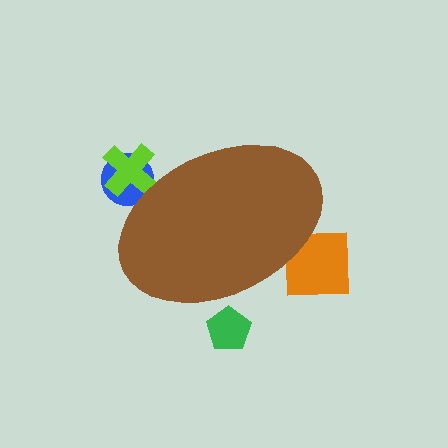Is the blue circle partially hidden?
Yes, the blue circle is partially hidden behind the brown ellipse.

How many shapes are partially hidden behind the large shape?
4 shapes are partially hidden.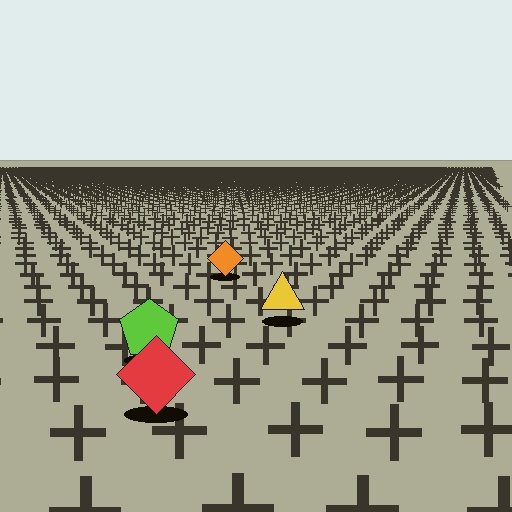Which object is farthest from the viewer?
The orange diamond is farthest from the viewer. It appears smaller and the ground texture around it is denser.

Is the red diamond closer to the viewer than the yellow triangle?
Yes. The red diamond is closer — you can tell from the texture gradient: the ground texture is coarser near it.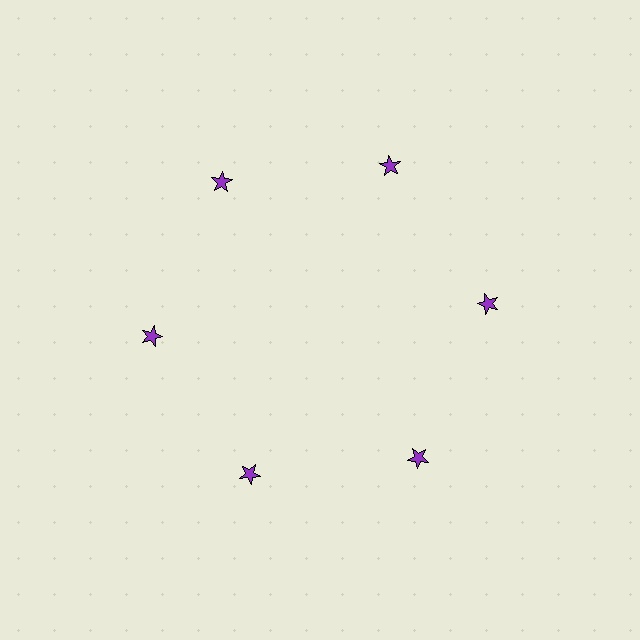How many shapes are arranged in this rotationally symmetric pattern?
There are 6 shapes, arranged in 6 groups of 1.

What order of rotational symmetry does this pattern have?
This pattern has 6-fold rotational symmetry.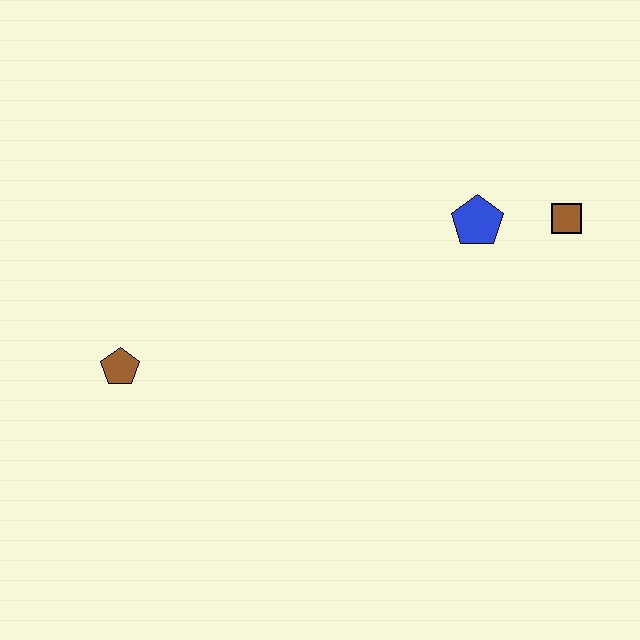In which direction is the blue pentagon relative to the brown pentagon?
The blue pentagon is to the right of the brown pentagon.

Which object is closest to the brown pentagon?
The blue pentagon is closest to the brown pentagon.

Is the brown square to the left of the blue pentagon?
No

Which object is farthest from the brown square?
The brown pentagon is farthest from the brown square.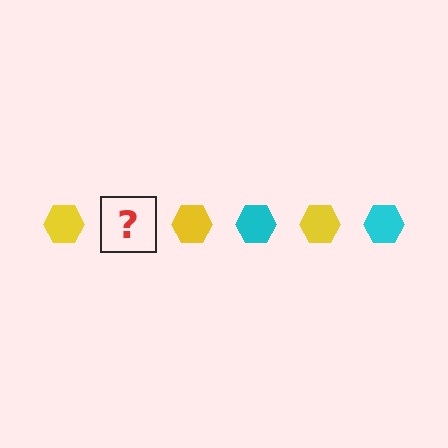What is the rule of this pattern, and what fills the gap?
The rule is that the pattern cycles through yellow, cyan hexagons. The gap should be filled with a cyan hexagon.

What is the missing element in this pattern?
The missing element is a cyan hexagon.